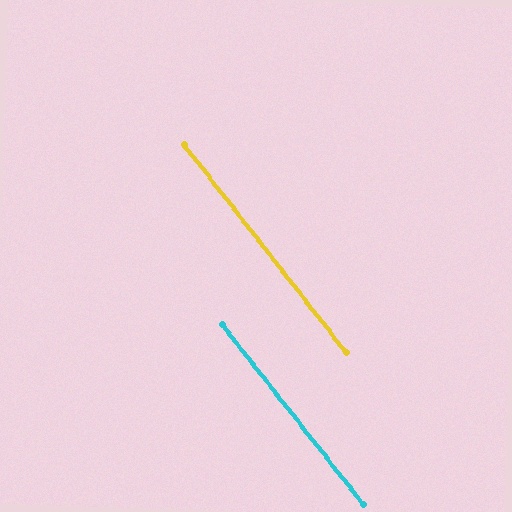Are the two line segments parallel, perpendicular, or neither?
Parallel — their directions differ by only 0.4°.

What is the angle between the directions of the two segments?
Approximately 0 degrees.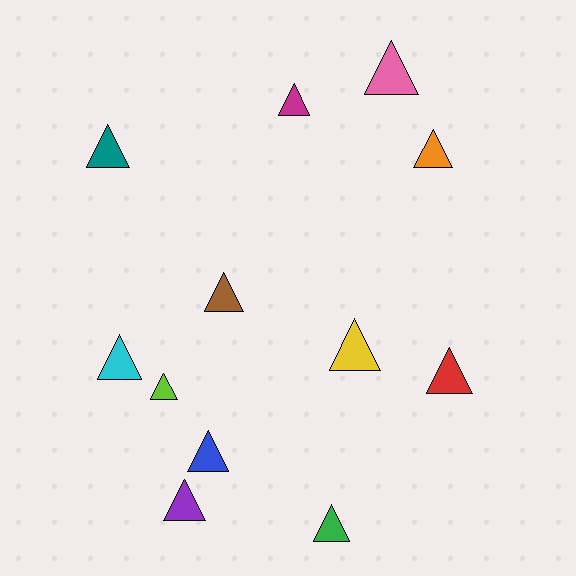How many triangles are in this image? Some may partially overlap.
There are 12 triangles.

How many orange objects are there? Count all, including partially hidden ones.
There is 1 orange object.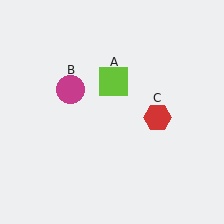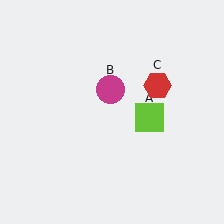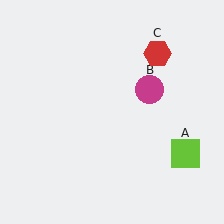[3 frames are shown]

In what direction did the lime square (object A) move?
The lime square (object A) moved down and to the right.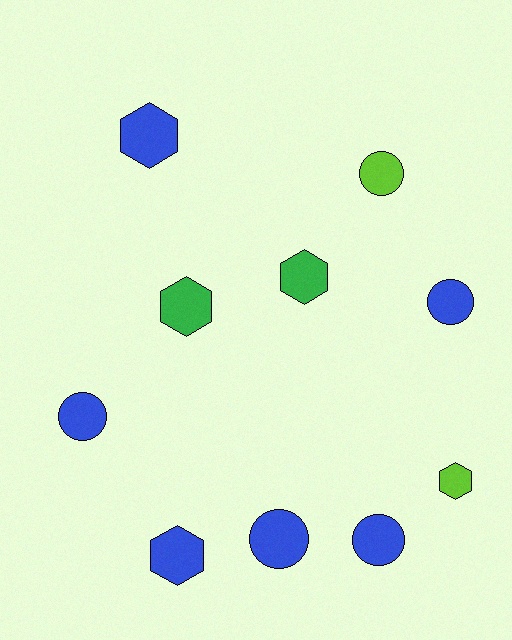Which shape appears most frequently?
Circle, with 5 objects.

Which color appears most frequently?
Blue, with 6 objects.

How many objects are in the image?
There are 10 objects.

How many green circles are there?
There are no green circles.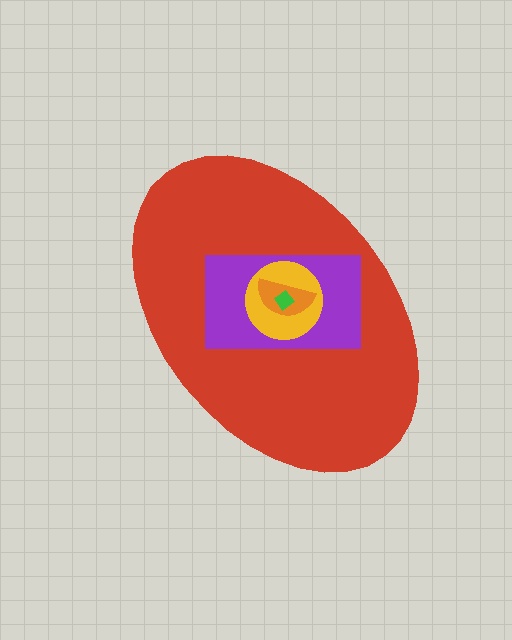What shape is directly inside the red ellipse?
The purple rectangle.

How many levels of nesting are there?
5.